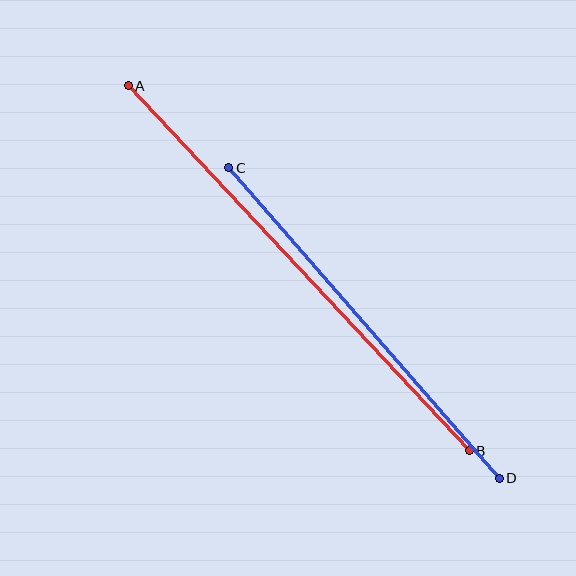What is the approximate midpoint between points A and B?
The midpoint is at approximately (299, 268) pixels.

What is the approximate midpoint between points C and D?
The midpoint is at approximately (364, 323) pixels.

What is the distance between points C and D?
The distance is approximately 412 pixels.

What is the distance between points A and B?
The distance is approximately 500 pixels.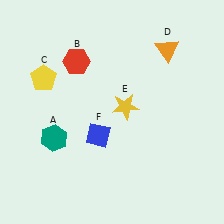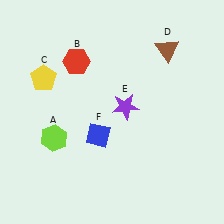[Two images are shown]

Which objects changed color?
A changed from teal to lime. D changed from orange to brown. E changed from yellow to purple.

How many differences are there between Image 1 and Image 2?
There are 3 differences between the two images.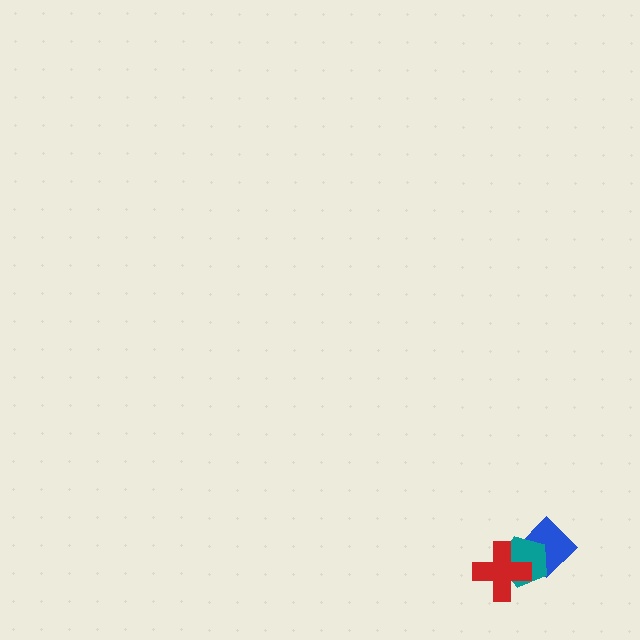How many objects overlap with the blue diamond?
2 objects overlap with the blue diamond.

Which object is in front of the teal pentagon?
The red cross is in front of the teal pentagon.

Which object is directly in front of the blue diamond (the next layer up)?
The teal pentagon is directly in front of the blue diamond.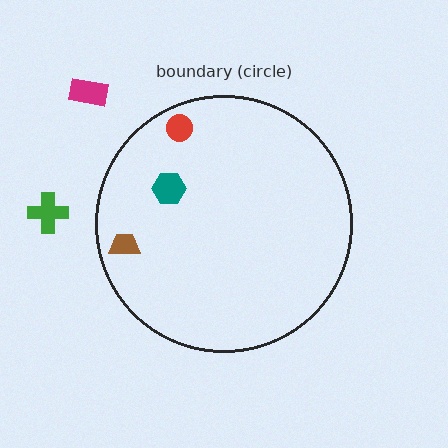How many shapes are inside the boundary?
3 inside, 2 outside.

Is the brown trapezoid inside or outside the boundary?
Inside.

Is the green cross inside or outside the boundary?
Outside.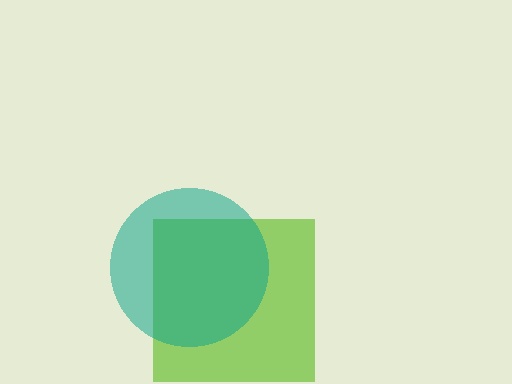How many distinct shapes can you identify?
There are 2 distinct shapes: a lime square, a teal circle.